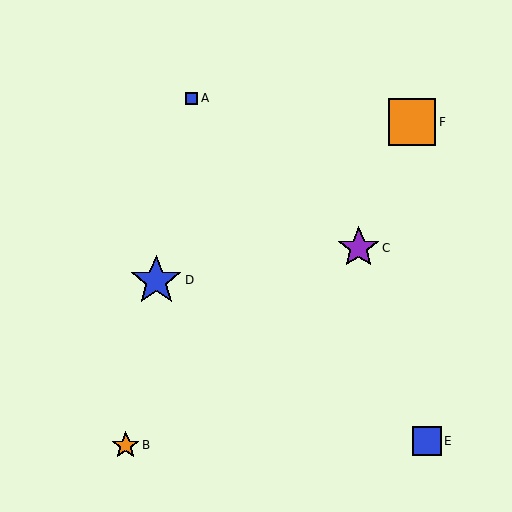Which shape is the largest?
The blue star (labeled D) is the largest.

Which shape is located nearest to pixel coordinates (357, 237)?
The purple star (labeled C) at (359, 248) is nearest to that location.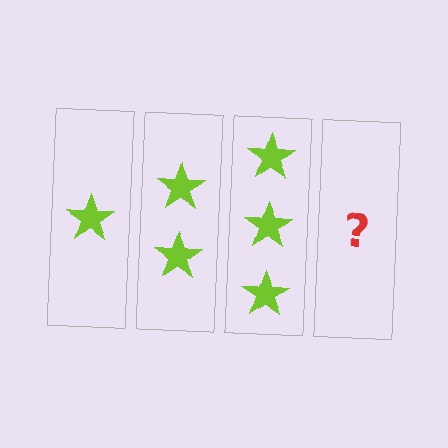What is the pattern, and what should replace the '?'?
The pattern is that each step adds one more star. The '?' should be 4 stars.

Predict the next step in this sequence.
The next step is 4 stars.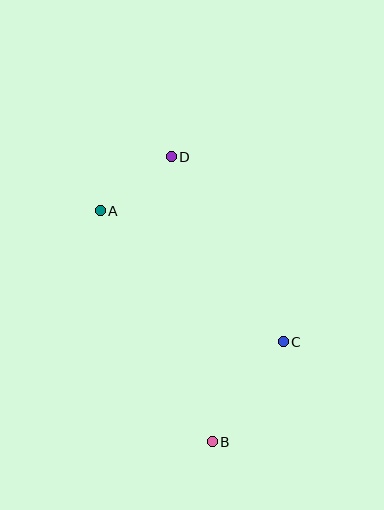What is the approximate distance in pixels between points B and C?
The distance between B and C is approximately 123 pixels.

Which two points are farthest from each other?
Points B and D are farthest from each other.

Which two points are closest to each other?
Points A and D are closest to each other.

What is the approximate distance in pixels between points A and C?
The distance between A and C is approximately 225 pixels.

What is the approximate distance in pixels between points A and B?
The distance between A and B is approximately 256 pixels.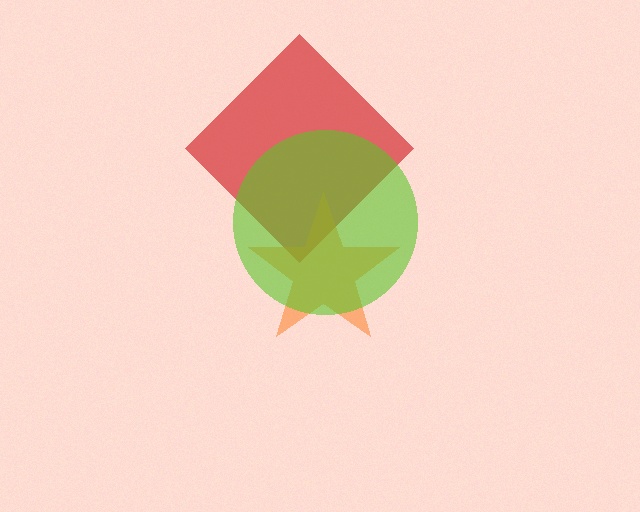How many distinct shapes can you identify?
There are 3 distinct shapes: a red diamond, an orange star, a lime circle.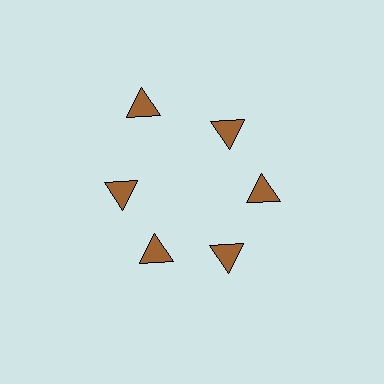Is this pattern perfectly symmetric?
No. The 6 brown triangles are arranged in a ring, but one element near the 11 o'clock position is pushed outward from the center, breaking the 6-fold rotational symmetry.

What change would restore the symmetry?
The symmetry would be restored by moving it inward, back onto the ring so that all 6 triangles sit at equal angles and equal distance from the center.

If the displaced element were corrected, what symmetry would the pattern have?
It would have 6-fold rotational symmetry — the pattern would map onto itself every 60 degrees.